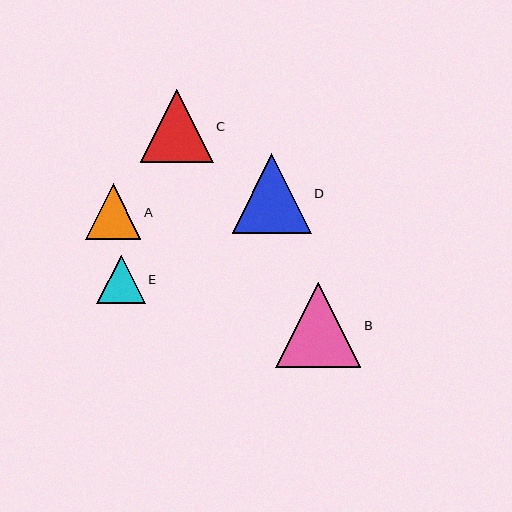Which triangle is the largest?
Triangle B is the largest with a size of approximately 85 pixels.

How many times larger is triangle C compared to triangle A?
Triangle C is approximately 1.3 times the size of triangle A.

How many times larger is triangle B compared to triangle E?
Triangle B is approximately 1.8 times the size of triangle E.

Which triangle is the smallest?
Triangle E is the smallest with a size of approximately 48 pixels.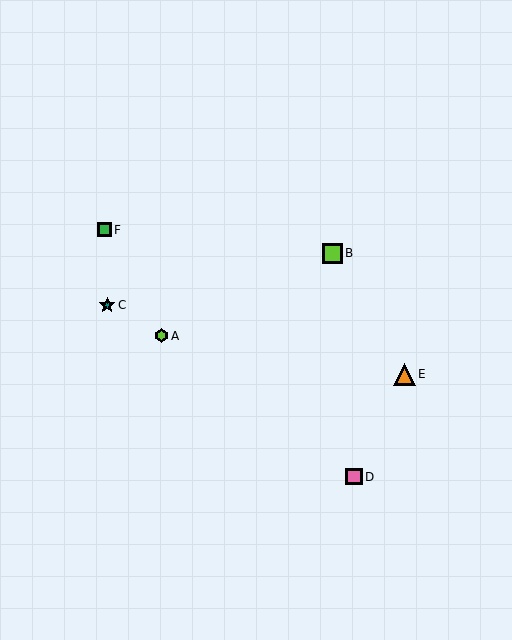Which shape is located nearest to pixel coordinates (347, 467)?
The pink square (labeled D) at (354, 477) is nearest to that location.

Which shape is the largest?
The orange triangle (labeled E) is the largest.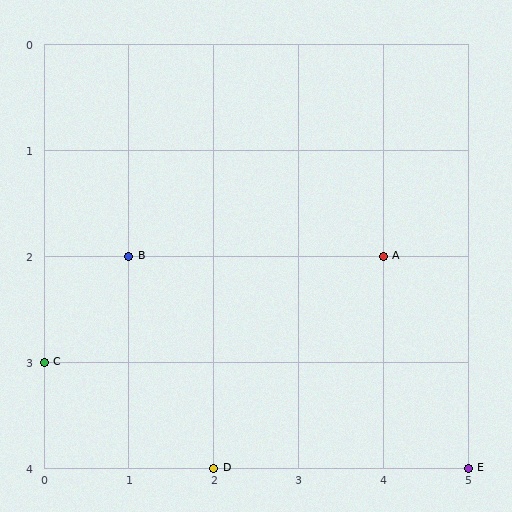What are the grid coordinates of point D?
Point D is at grid coordinates (2, 4).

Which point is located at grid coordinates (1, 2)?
Point B is at (1, 2).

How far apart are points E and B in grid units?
Points E and B are 4 columns and 2 rows apart (about 4.5 grid units diagonally).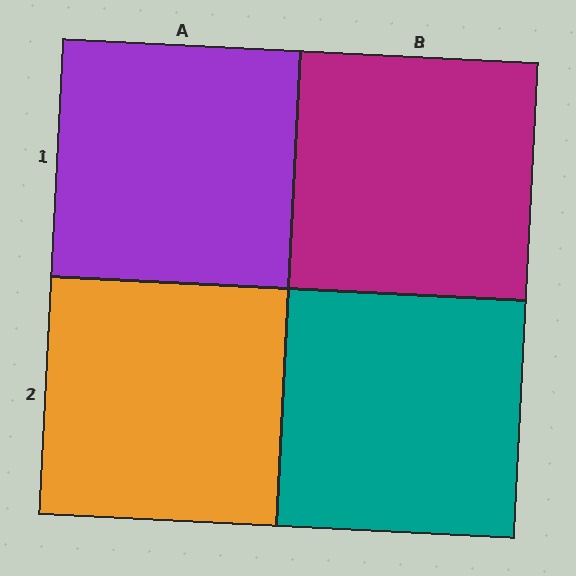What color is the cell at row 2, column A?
Orange.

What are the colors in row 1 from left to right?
Purple, magenta.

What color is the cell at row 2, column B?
Teal.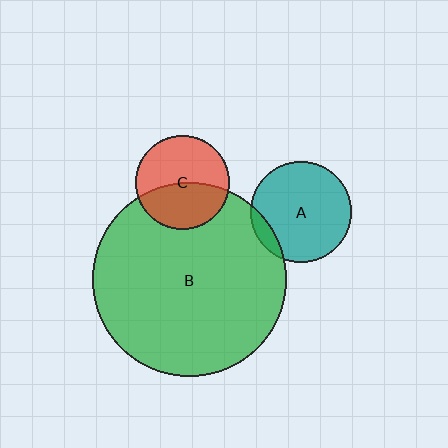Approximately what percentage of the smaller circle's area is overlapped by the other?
Approximately 10%.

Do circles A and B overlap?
Yes.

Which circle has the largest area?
Circle B (green).